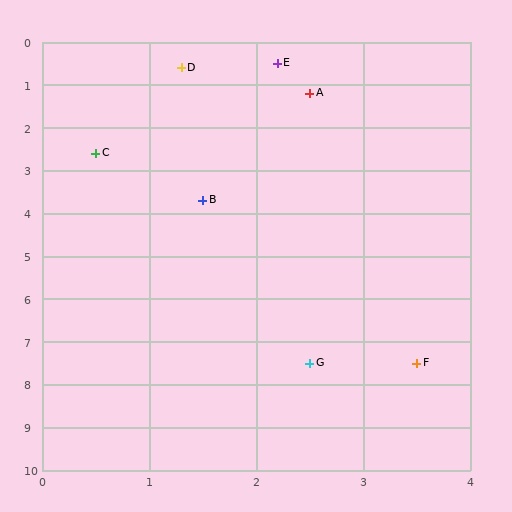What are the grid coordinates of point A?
Point A is at approximately (2.5, 1.2).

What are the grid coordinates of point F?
Point F is at approximately (3.5, 7.5).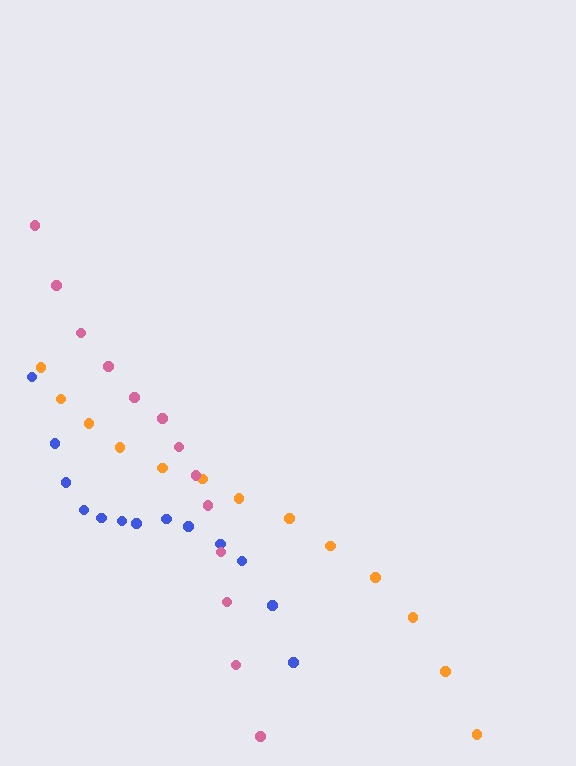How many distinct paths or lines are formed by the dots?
There are 3 distinct paths.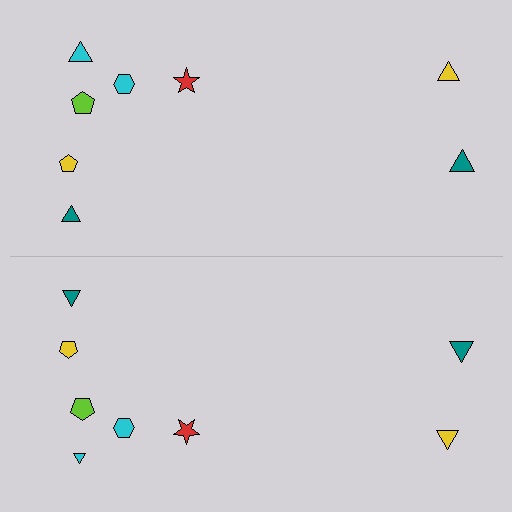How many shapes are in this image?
There are 16 shapes in this image.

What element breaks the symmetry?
The cyan triangle on the bottom side has a different size than its mirror counterpart.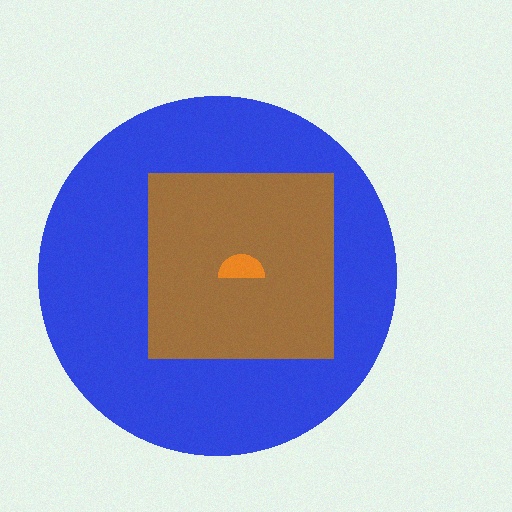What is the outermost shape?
The blue circle.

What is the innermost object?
The orange semicircle.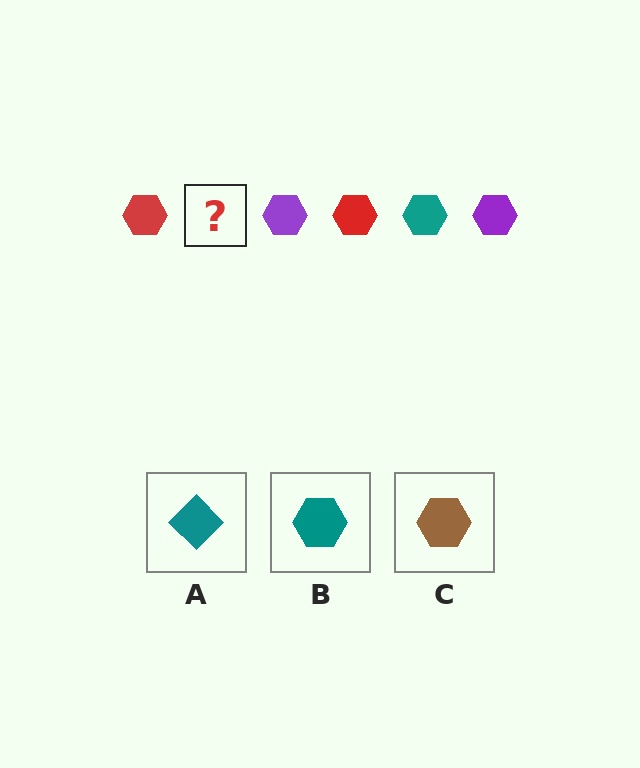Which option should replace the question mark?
Option B.